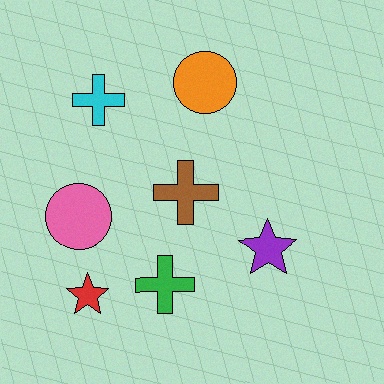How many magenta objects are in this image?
There are no magenta objects.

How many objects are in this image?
There are 7 objects.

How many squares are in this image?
There are no squares.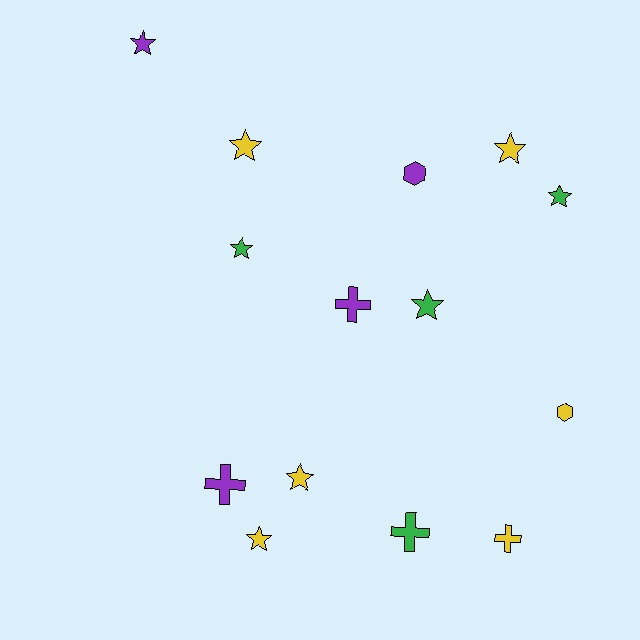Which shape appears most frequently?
Star, with 8 objects.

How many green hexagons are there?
There are no green hexagons.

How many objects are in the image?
There are 14 objects.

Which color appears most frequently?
Yellow, with 6 objects.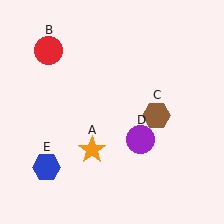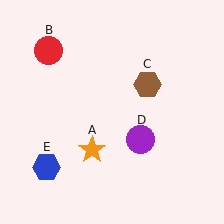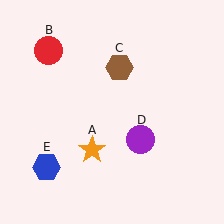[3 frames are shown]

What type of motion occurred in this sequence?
The brown hexagon (object C) rotated counterclockwise around the center of the scene.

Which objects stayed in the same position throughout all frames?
Orange star (object A) and red circle (object B) and purple circle (object D) and blue hexagon (object E) remained stationary.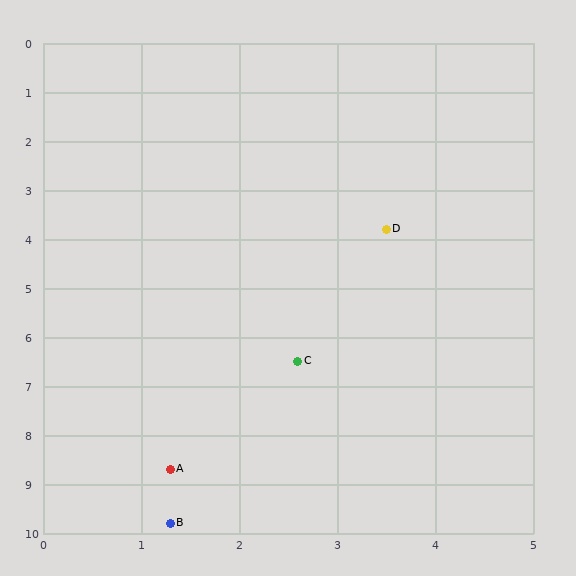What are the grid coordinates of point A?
Point A is at approximately (1.3, 8.7).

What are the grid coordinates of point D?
Point D is at approximately (3.5, 3.8).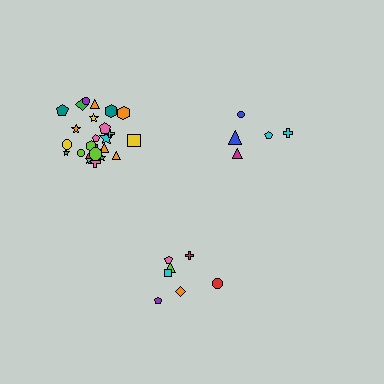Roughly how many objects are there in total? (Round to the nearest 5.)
Roughly 35 objects in total.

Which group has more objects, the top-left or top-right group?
The top-left group.